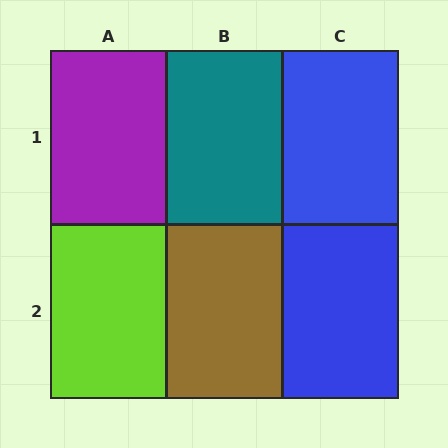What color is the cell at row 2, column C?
Blue.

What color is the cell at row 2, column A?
Lime.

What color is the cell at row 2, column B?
Brown.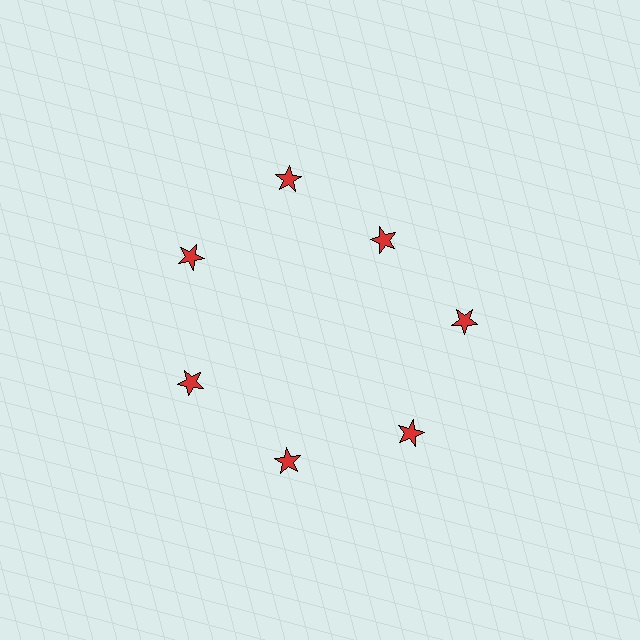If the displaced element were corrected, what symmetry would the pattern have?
It would have 7-fold rotational symmetry — the pattern would map onto itself every 51 degrees.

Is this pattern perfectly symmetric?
No. The 7 red stars are arranged in a ring, but one element near the 1 o'clock position is pulled inward toward the center, breaking the 7-fold rotational symmetry.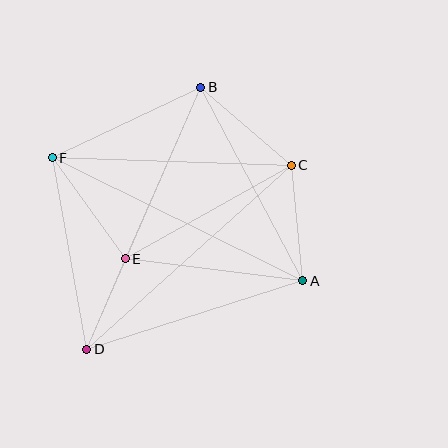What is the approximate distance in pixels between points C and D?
The distance between C and D is approximately 275 pixels.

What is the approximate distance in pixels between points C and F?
The distance between C and F is approximately 239 pixels.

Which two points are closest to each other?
Points D and E are closest to each other.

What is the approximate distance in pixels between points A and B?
The distance between A and B is approximately 219 pixels.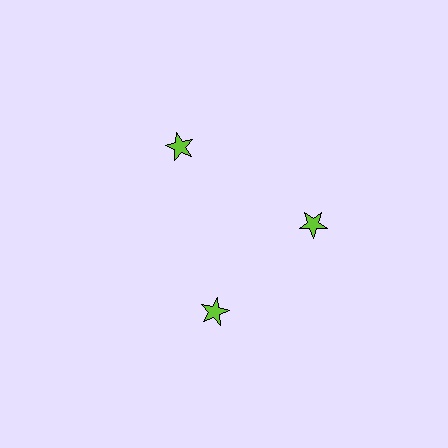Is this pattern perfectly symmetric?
No. The 3 lime stars are arranged in a ring, but one element near the 7 o'clock position is rotated out of alignment along the ring, breaking the 3-fold rotational symmetry.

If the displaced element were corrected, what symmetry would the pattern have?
It would have 3-fold rotational symmetry — the pattern would map onto itself every 120 degrees.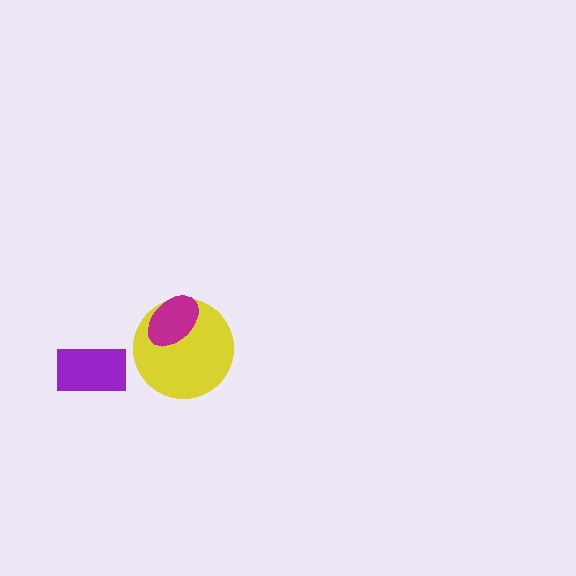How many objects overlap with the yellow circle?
1 object overlaps with the yellow circle.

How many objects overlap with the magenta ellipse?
1 object overlaps with the magenta ellipse.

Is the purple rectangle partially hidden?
No, no other shape covers it.